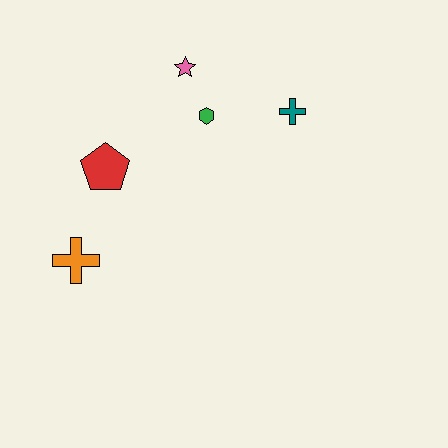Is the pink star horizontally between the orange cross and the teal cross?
Yes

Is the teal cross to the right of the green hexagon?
Yes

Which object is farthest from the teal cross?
The orange cross is farthest from the teal cross.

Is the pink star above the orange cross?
Yes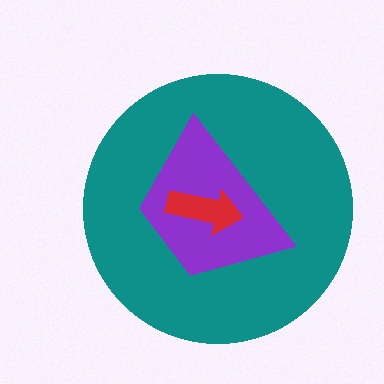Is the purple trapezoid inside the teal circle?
Yes.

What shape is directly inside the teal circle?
The purple trapezoid.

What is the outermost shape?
The teal circle.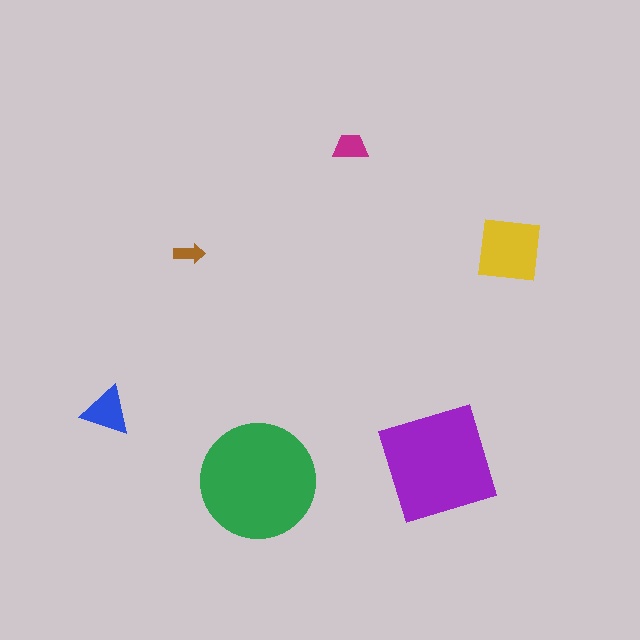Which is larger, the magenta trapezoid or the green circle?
The green circle.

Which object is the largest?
The green circle.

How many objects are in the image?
There are 6 objects in the image.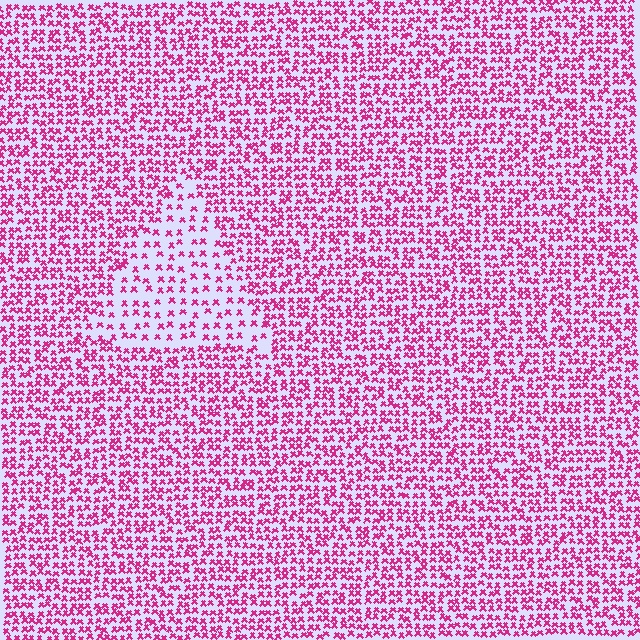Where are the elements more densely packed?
The elements are more densely packed outside the triangle boundary.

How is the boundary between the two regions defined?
The boundary is defined by a change in element density (approximately 2.1x ratio). All elements are the same color, size, and shape.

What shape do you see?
I see a triangle.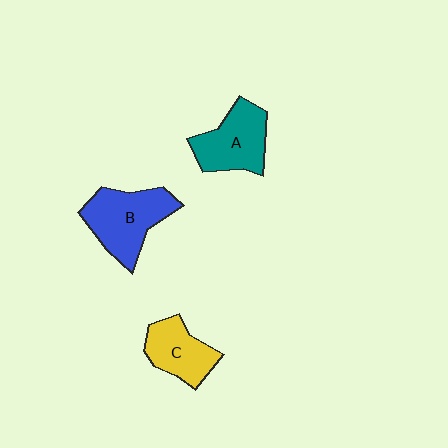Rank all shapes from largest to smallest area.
From largest to smallest: B (blue), A (teal), C (yellow).